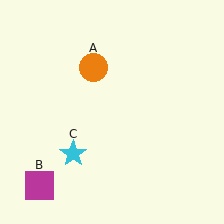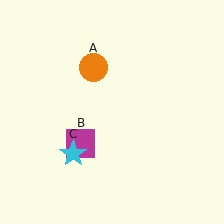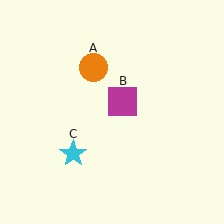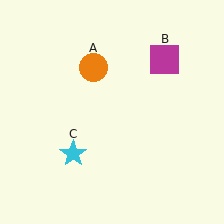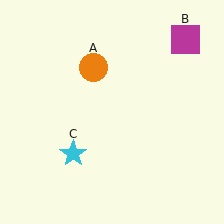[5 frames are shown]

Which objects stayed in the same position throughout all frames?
Orange circle (object A) and cyan star (object C) remained stationary.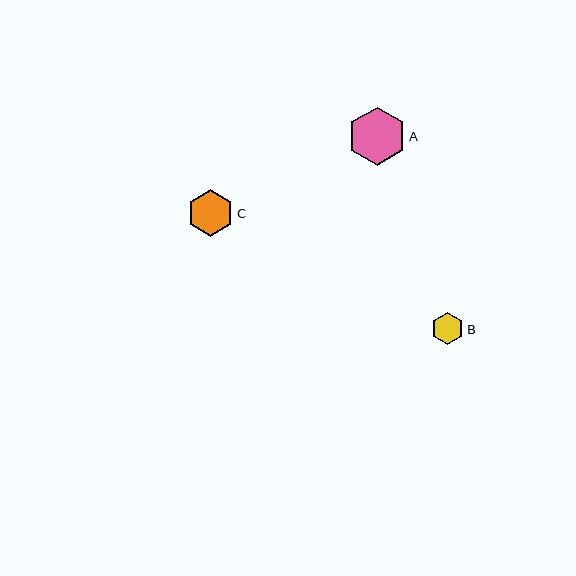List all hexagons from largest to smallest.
From largest to smallest: A, C, B.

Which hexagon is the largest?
Hexagon A is the largest with a size of approximately 58 pixels.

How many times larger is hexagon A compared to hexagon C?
Hexagon A is approximately 1.2 times the size of hexagon C.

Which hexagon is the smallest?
Hexagon B is the smallest with a size of approximately 32 pixels.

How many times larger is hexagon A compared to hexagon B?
Hexagon A is approximately 1.8 times the size of hexagon B.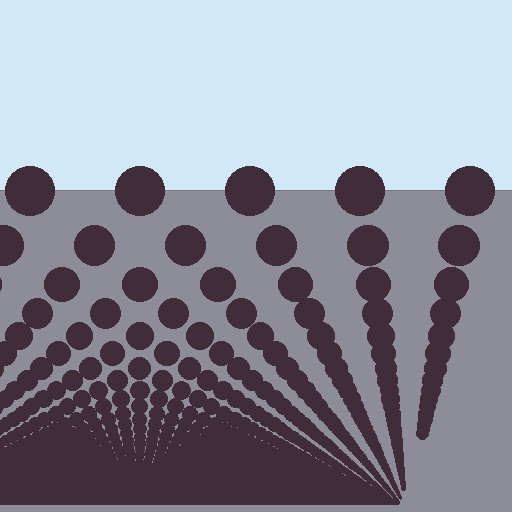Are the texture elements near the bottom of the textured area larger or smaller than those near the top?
Smaller. The gradient is inverted — elements near the bottom are smaller and denser.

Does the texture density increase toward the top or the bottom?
Density increases toward the bottom.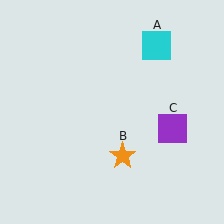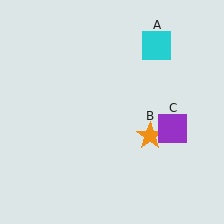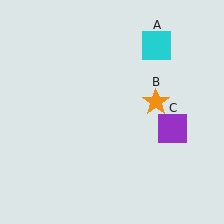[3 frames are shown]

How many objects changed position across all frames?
1 object changed position: orange star (object B).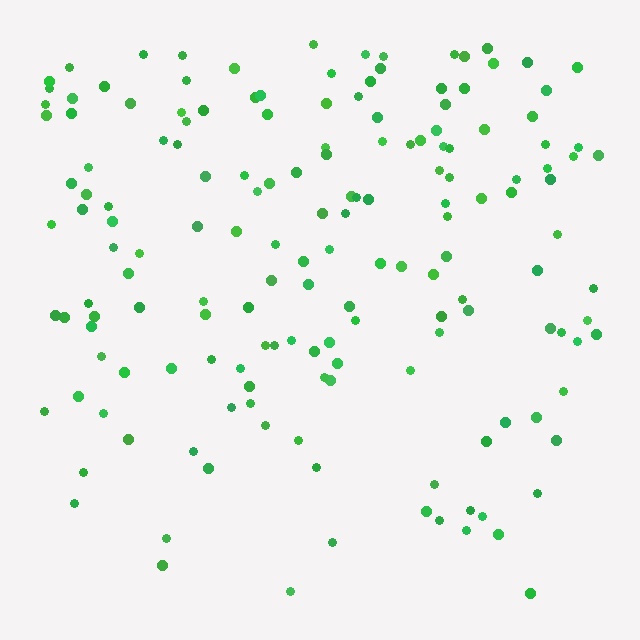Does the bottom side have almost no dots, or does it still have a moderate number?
Still a moderate number, just noticeably fewer than the top.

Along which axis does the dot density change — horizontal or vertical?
Vertical.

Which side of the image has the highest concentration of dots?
The top.